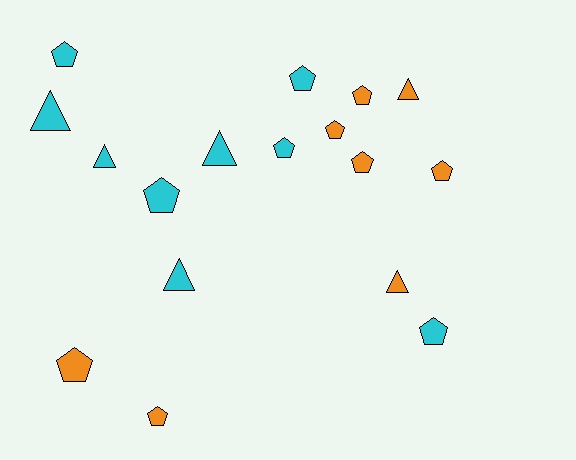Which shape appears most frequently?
Pentagon, with 11 objects.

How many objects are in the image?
There are 17 objects.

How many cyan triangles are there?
There are 4 cyan triangles.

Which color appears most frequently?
Cyan, with 9 objects.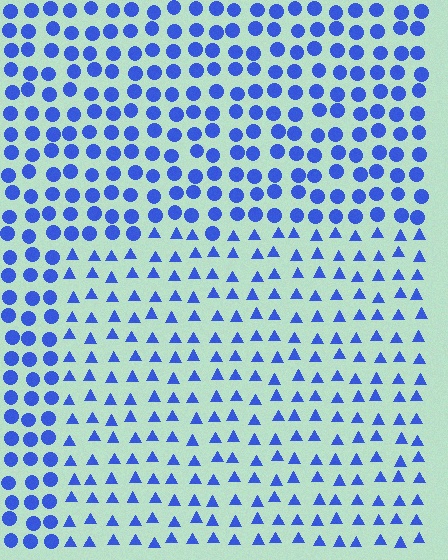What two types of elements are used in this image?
The image uses triangles inside the rectangle region and circles outside it.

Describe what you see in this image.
The image is filled with small blue elements arranged in a uniform grid. A rectangle-shaped region contains triangles, while the surrounding area contains circles. The boundary is defined purely by the change in element shape.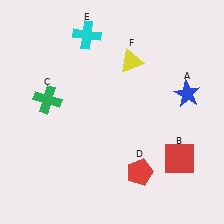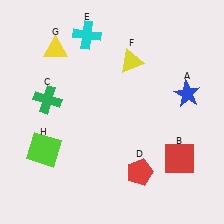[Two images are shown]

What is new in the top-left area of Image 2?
A yellow triangle (G) was added in the top-left area of Image 2.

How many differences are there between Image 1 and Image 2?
There are 2 differences between the two images.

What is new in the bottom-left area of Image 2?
A lime square (H) was added in the bottom-left area of Image 2.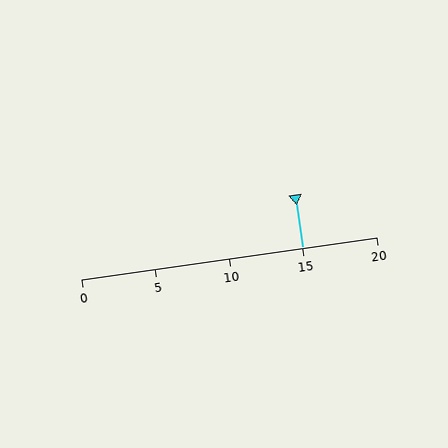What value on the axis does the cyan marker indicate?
The marker indicates approximately 15.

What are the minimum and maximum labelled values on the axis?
The axis runs from 0 to 20.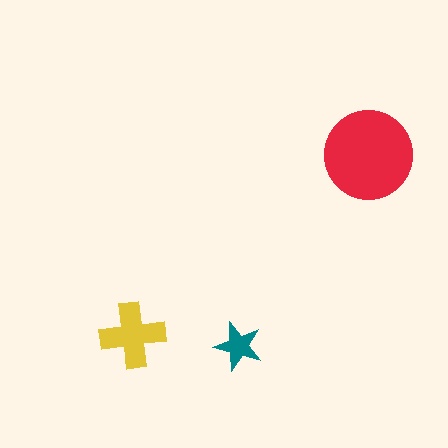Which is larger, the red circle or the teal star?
The red circle.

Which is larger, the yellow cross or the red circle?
The red circle.